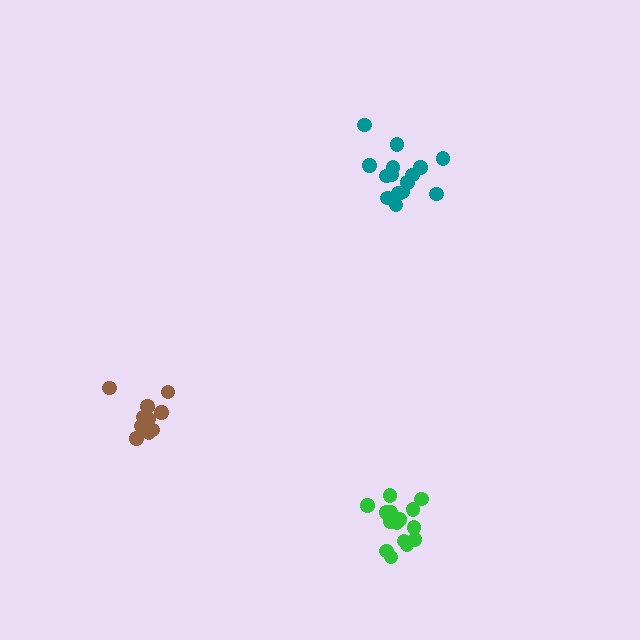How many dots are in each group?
Group 1: 15 dots, Group 2: 16 dots, Group 3: 10 dots (41 total).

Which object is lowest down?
The green cluster is bottommost.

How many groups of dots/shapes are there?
There are 3 groups.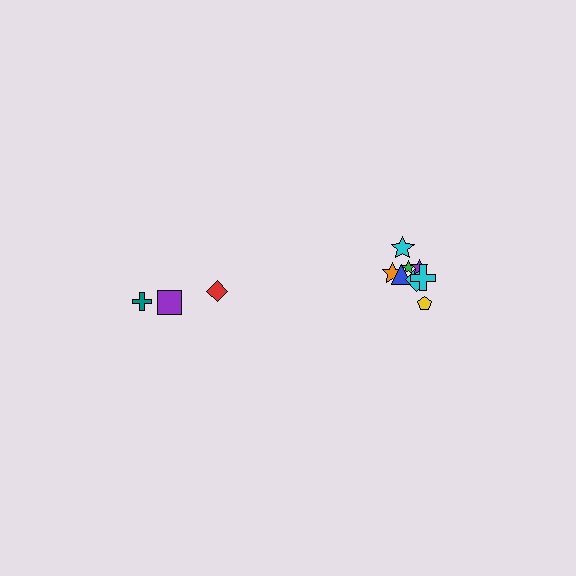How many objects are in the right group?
There are 8 objects.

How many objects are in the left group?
There are 3 objects.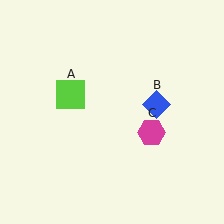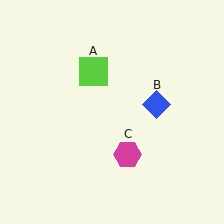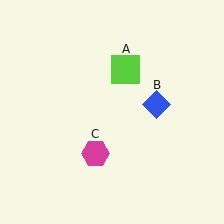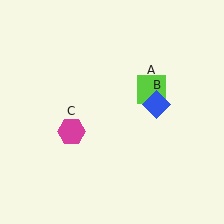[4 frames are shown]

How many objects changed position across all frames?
2 objects changed position: lime square (object A), magenta hexagon (object C).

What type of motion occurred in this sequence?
The lime square (object A), magenta hexagon (object C) rotated clockwise around the center of the scene.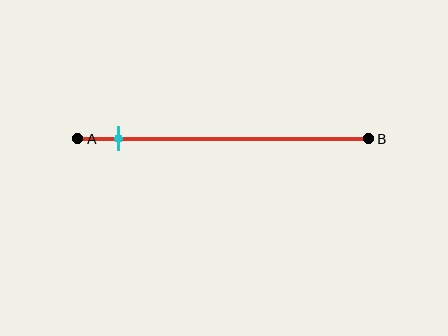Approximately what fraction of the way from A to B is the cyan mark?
The cyan mark is approximately 15% of the way from A to B.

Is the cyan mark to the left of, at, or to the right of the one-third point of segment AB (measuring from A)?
The cyan mark is to the left of the one-third point of segment AB.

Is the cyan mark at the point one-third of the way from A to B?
No, the mark is at about 15% from A, not at the 33% one-third point.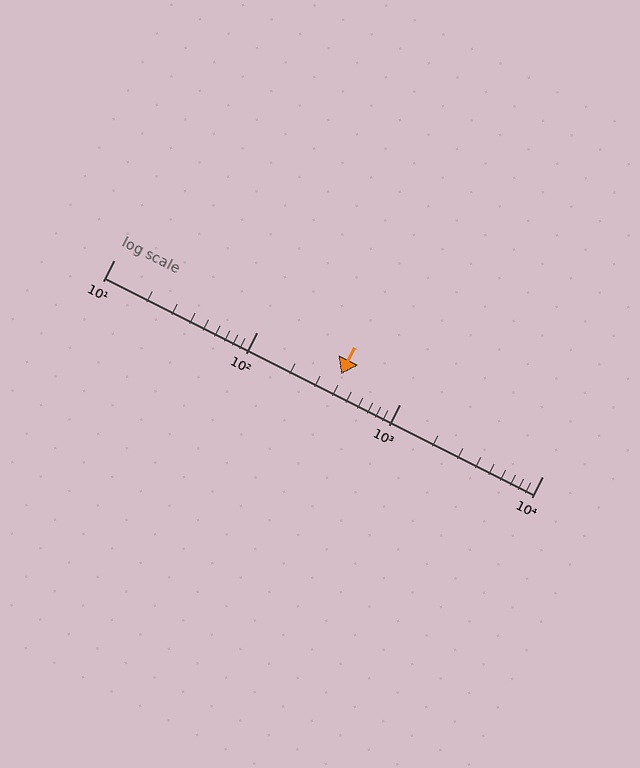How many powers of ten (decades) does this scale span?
The scale spans 3 decades, from 10 to 10000.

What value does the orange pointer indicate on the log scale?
The pointer indicates approximately 390.